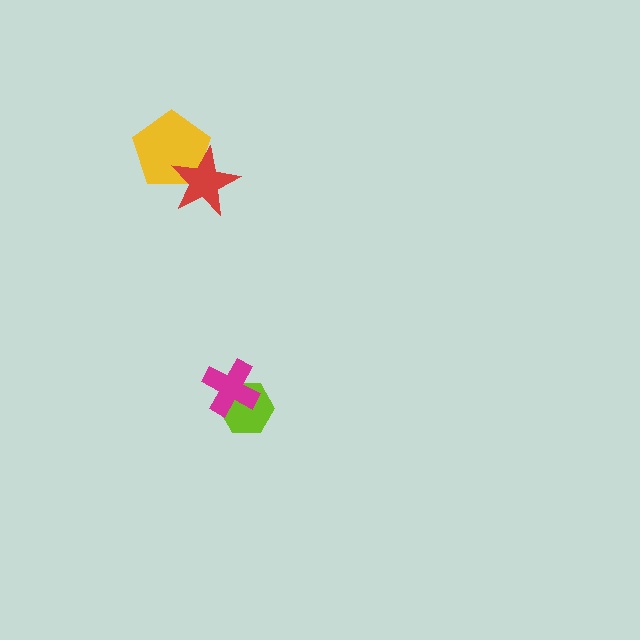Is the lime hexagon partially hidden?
Yes, it is partially covered by another shape.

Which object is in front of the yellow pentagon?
The red star is in front of the yellow pentagon.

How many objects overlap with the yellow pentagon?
1 object overlaps with the yellow pentagon.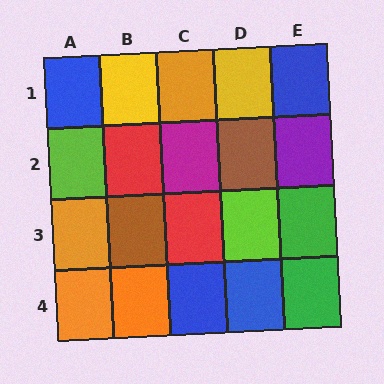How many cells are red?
2 cells are red.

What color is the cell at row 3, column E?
Green.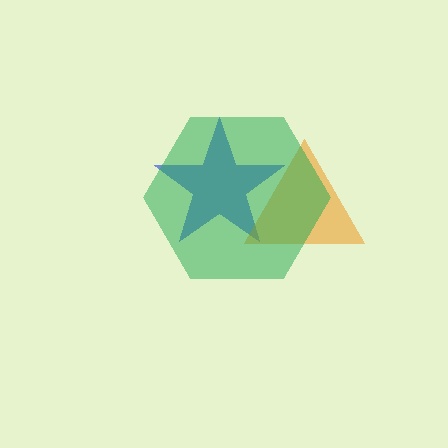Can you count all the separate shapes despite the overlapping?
Yes, there are 3 separate shapes.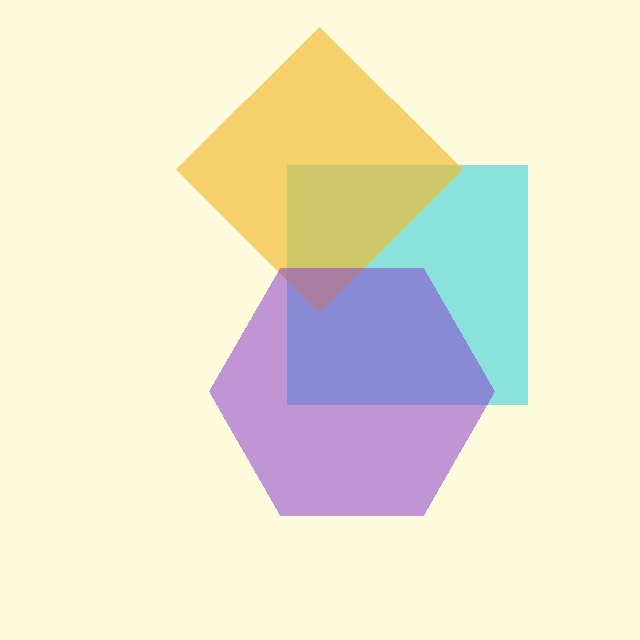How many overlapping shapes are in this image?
There are 3 overlapping shapes in the image.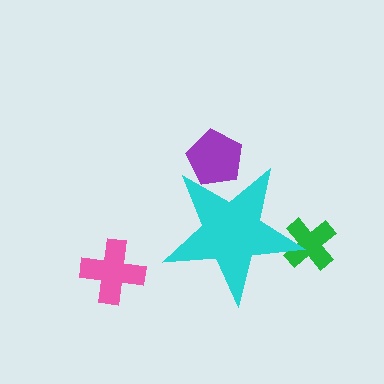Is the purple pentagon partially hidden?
Yes, the purple pentagon is partially hidden behind the cyan star.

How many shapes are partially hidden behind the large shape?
2 shapes are partially hidden.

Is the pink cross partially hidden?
No, the pink cross is fully visible.